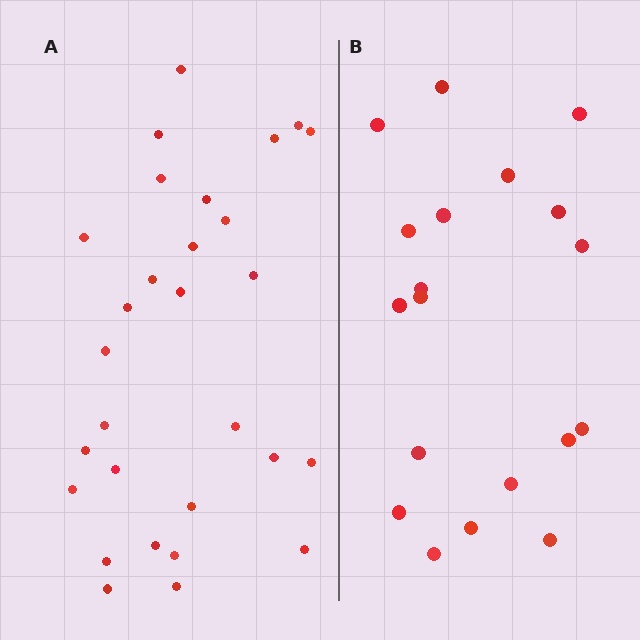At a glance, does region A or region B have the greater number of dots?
Region A (the left region) has more dots.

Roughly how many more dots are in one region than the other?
Region A has roughly 10 or so more dots than region B.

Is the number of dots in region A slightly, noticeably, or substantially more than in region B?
Region A has substantially more. The ratio is roughly 1.5 to 1.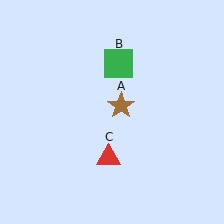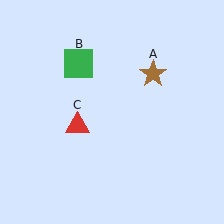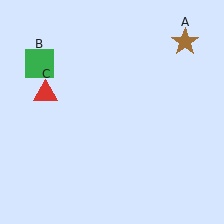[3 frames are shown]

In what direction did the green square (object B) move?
The green square (object B) moved left.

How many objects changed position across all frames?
3 objects changed position: brown star (object A), green square (object B), red triangle (object C).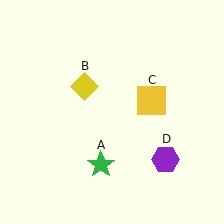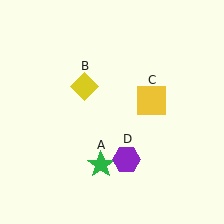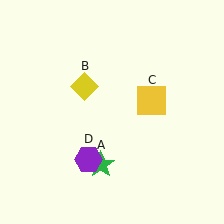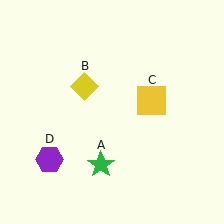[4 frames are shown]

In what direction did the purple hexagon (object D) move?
The purple hexagon (object D) moved left.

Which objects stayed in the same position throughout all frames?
Green star (object A) and yellow diamond (object B) and yellow square (object C) remained stationary.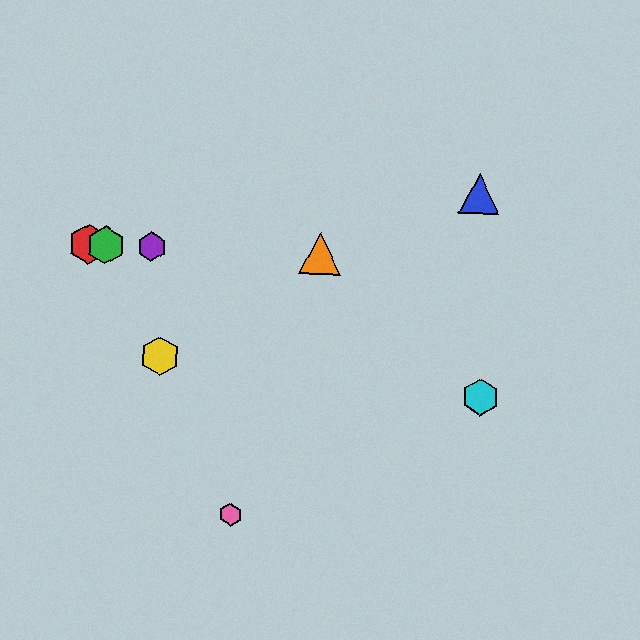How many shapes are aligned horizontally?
4 shapes (the red hexagon, the green hexagon, the purple hexagon, the orange triangle) are aligned horizontally.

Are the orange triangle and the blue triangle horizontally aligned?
No, the orange triangle is at y≈253 and the blue triangle is at y≈194.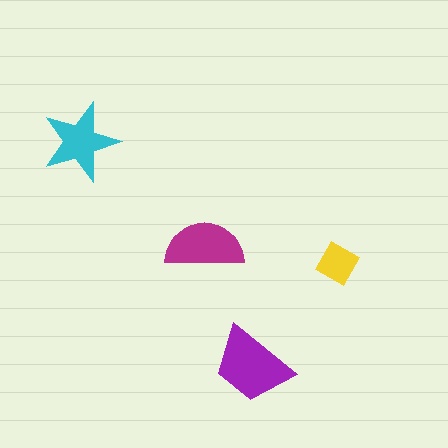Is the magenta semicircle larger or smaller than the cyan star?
Larger.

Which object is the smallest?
The yellow diamond.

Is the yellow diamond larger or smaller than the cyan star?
Smaller.